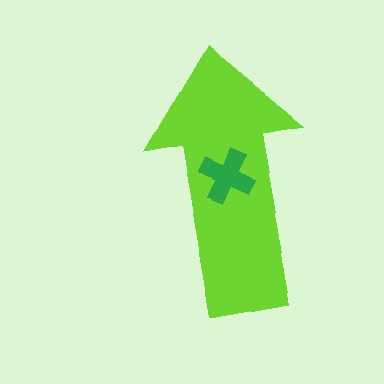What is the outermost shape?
The lime arrow.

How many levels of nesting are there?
2.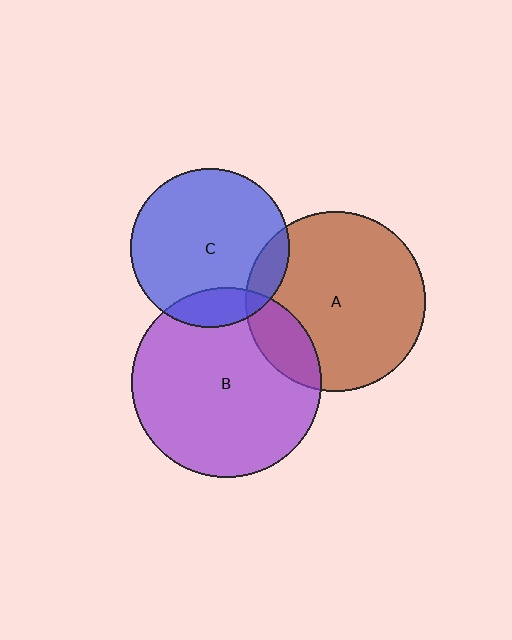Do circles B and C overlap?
Yes.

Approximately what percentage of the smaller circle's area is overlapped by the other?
Approximately 15%.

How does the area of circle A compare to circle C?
Approximately 1.3 times.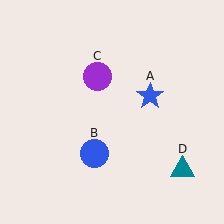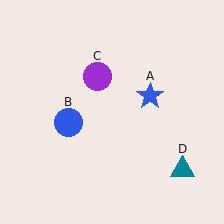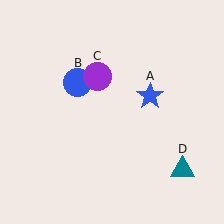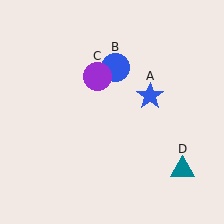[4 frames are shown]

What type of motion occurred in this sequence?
The blue circle (object B) rotated clockwise around the center of the scene.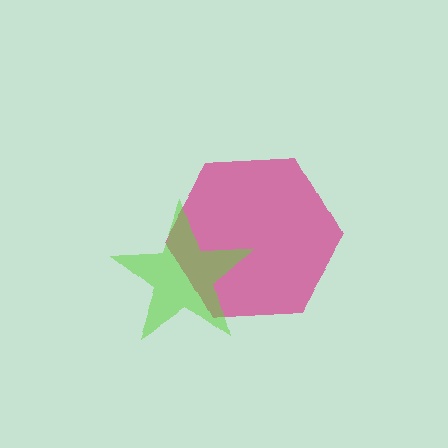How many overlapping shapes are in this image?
There are 2 overlapping shapes in the image.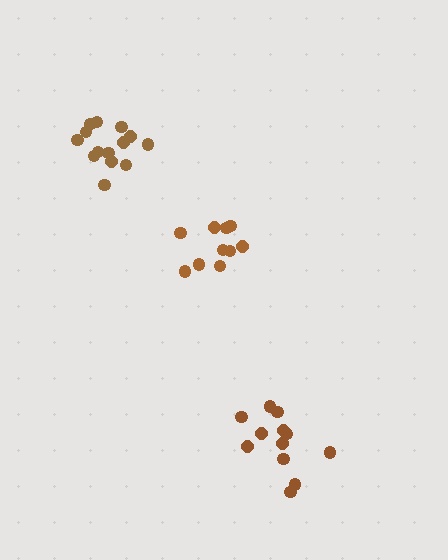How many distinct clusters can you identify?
There are 3 distinct clusters.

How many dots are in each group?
Group 1: 14 dots, Group 2: 12 dots, Group 3: 10 dots (36 total).